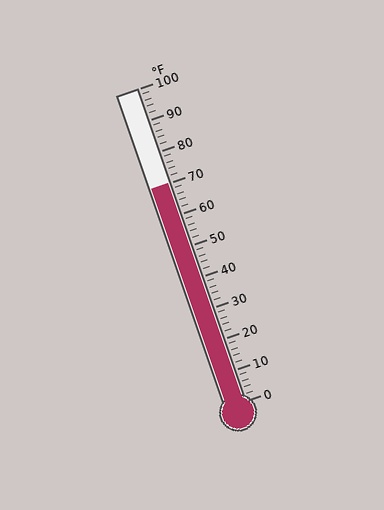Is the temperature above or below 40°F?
The temperature is above 40°F.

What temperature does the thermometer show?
The thermometer shows approximately 70°F.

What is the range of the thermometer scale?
The thermometer scale ranges from 0°F to 100°F.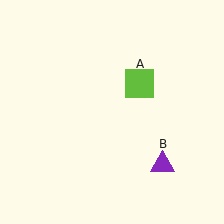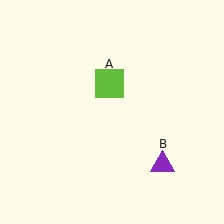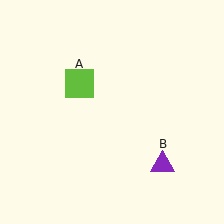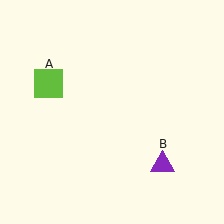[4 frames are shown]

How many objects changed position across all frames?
1 object changed position: lime square (object A).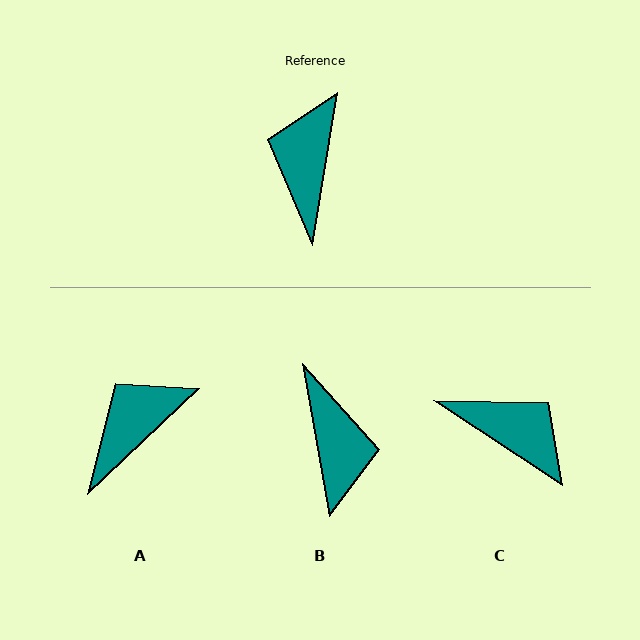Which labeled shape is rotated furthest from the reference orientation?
B, about 161 degrees away.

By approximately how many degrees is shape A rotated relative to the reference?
Approximately 37 degrees clockwise.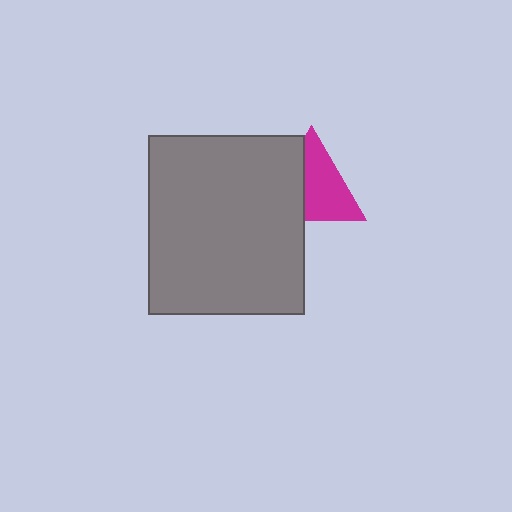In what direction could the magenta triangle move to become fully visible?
The magenta triangle could move right. That would shift it out from behind the gray rectangle entirely.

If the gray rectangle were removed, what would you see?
You would see the complete magenta triangle.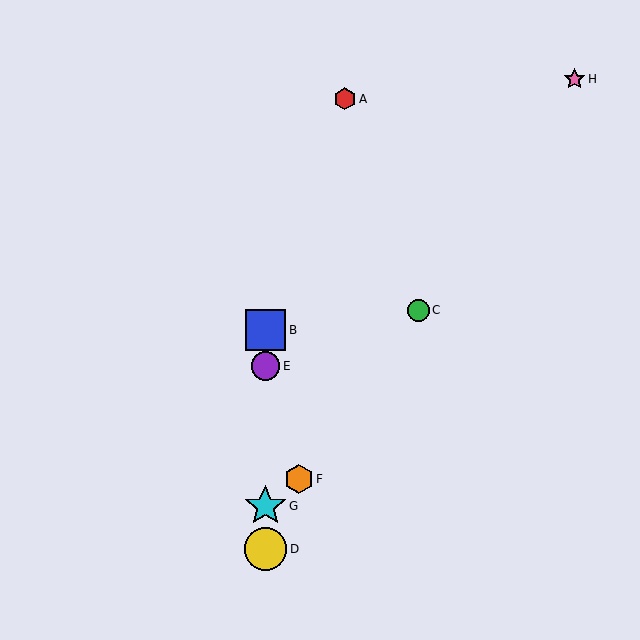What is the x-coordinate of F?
Object F is at x≈299.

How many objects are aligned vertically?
4 objects (B, D, E, G) are aligned vertically.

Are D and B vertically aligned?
Yes, both are at x≈265.